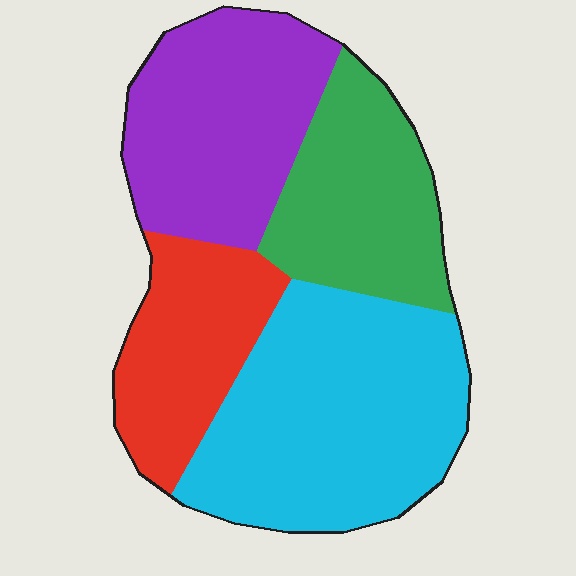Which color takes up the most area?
Cyan, at roughly 35%.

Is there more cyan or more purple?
Cyan.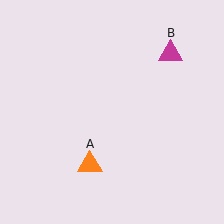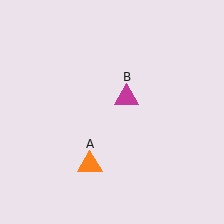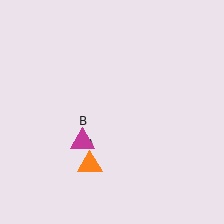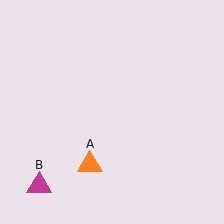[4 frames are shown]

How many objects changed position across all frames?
1 object changed position: magenta triangle (object B).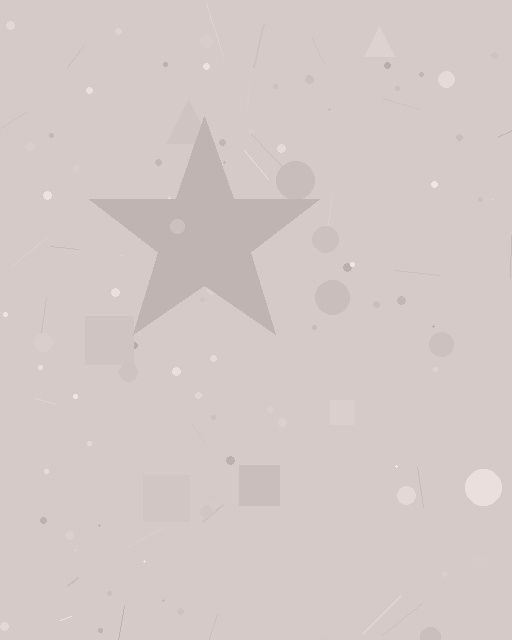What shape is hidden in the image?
A star is hidden in the image.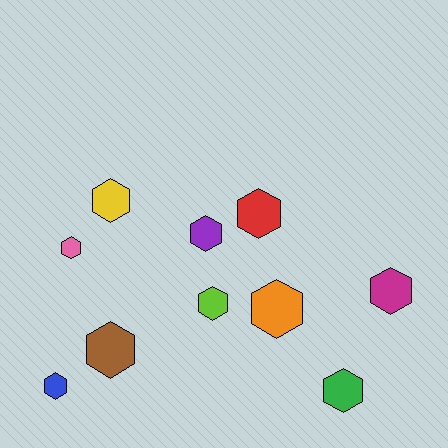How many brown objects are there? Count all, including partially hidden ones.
There is 1 brown object.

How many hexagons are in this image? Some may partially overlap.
There are 10 hexagons.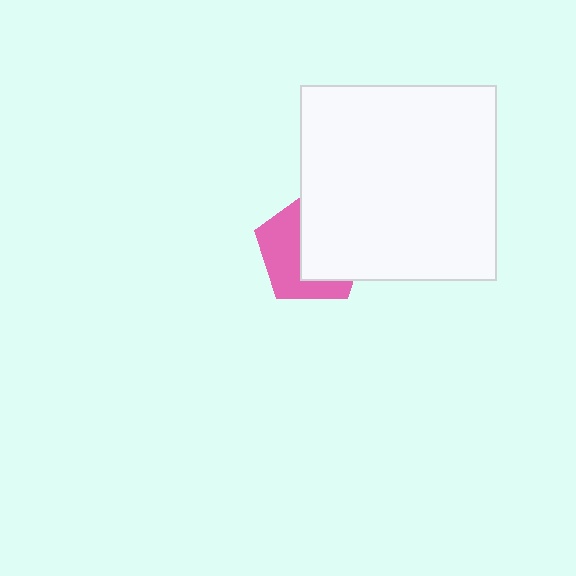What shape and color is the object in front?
The object in front is a white square.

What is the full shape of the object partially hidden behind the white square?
The partially hidden object is a pink pentagon.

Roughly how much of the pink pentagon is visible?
About half of it is visible (roughly 45%).